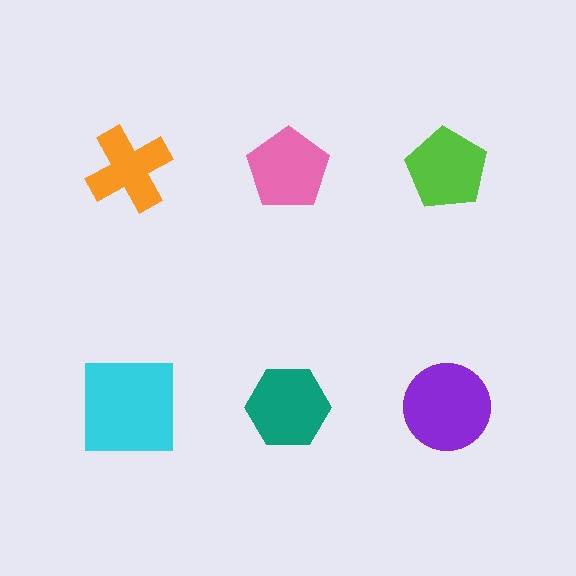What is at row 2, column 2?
A teal hexagon.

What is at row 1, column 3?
A lime pentagon.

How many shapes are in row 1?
3 shapes.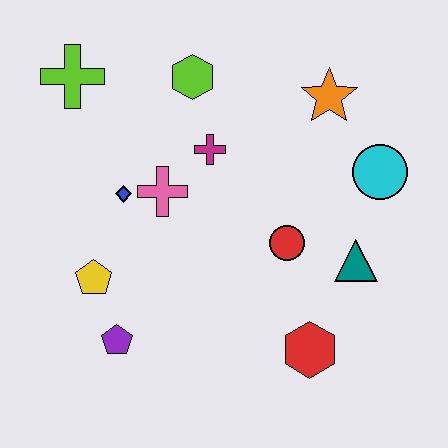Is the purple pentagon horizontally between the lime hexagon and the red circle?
No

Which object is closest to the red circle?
The teal triangle is closest to the red circle.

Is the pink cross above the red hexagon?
Yes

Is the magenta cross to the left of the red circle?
Yes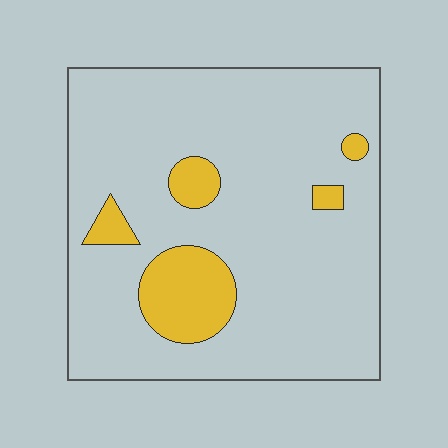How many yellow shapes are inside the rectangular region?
5.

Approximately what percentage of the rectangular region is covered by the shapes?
Approximately 15%.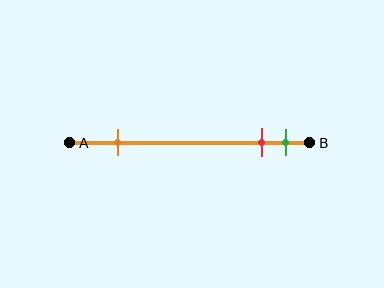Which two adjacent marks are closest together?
The red and green marks are the closest adjacent pair.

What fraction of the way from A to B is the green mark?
The green mark is approximately 90% (0.9) of the way from A to B.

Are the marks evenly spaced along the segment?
No, the marks are not evenly spaced.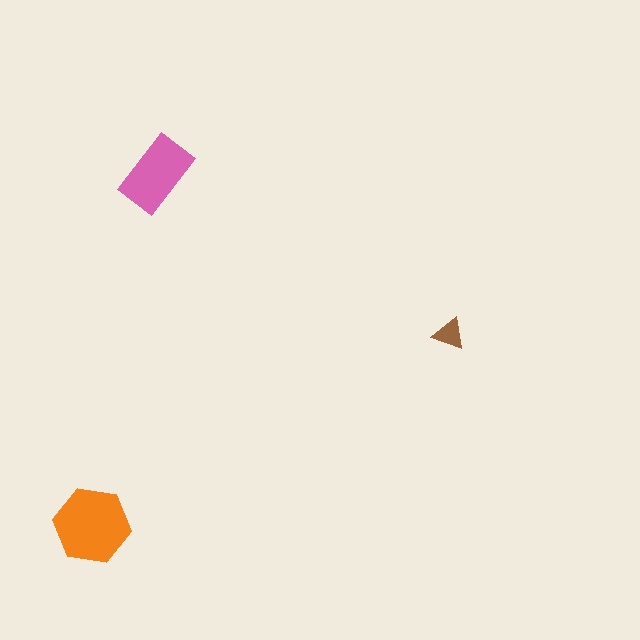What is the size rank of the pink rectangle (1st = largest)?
2nd.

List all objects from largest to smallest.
The orange hexagon, the pink rectangle, the brown triangle.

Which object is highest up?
The pink rectangle is topmost.